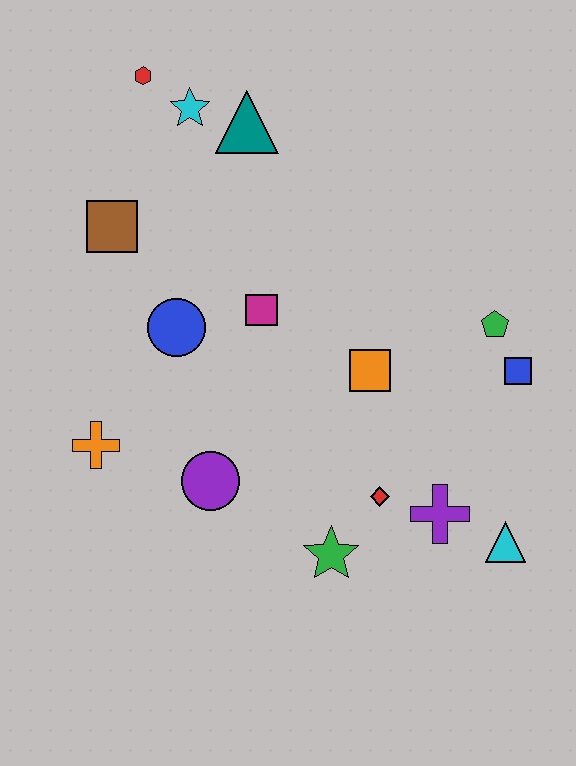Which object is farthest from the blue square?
The red hexagon is farthest from the blue square.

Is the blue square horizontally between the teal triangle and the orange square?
No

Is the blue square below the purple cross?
No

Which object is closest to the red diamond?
The purple cross is closest to the red diamond.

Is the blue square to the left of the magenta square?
No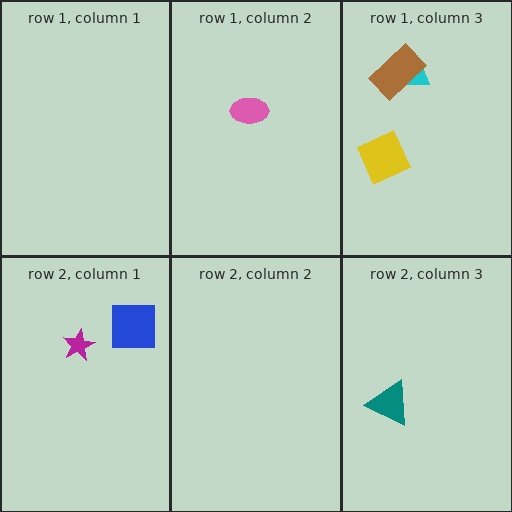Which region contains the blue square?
The row 2, column 1 region.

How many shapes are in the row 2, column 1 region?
2.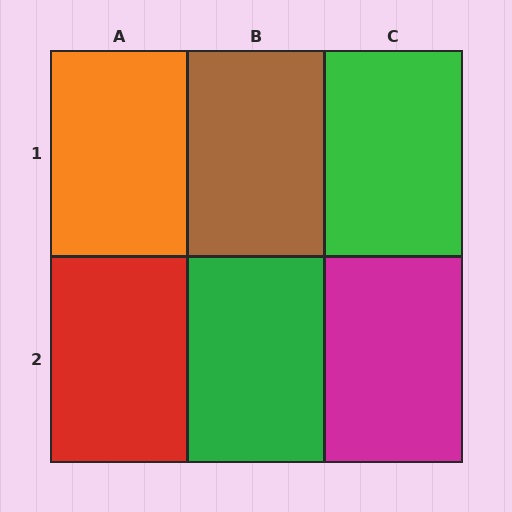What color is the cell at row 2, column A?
Red.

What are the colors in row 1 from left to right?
Orange, brown, green.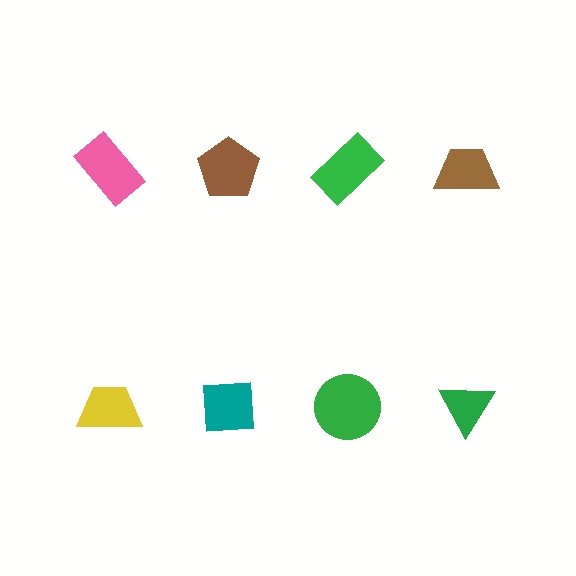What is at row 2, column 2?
A teal square.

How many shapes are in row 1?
4 shapes.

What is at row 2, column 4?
A green triangle.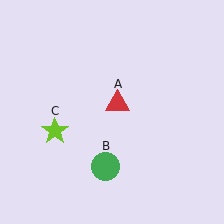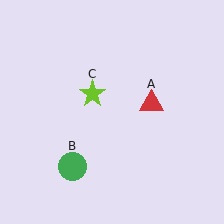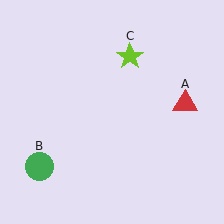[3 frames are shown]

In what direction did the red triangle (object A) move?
The red triangle (object A) moved right.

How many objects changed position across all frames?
3 objects changed position: red triangle (object A), green circle (object B), lime star (object C).